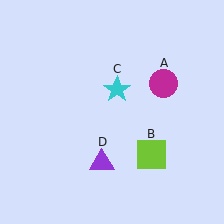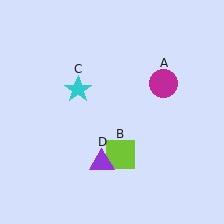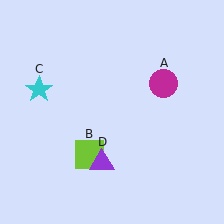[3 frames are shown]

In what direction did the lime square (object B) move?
The lime square (object B) moved left.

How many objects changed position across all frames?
2 objects changed position: lime square (object B), cyan star (object C).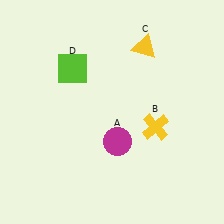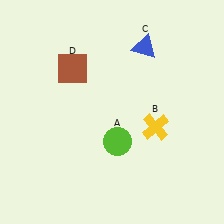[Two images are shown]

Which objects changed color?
A changed from magenta to lime. C changed from yellow to blue. D changed from lime to brown.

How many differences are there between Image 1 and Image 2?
There are 3 differences between the two images.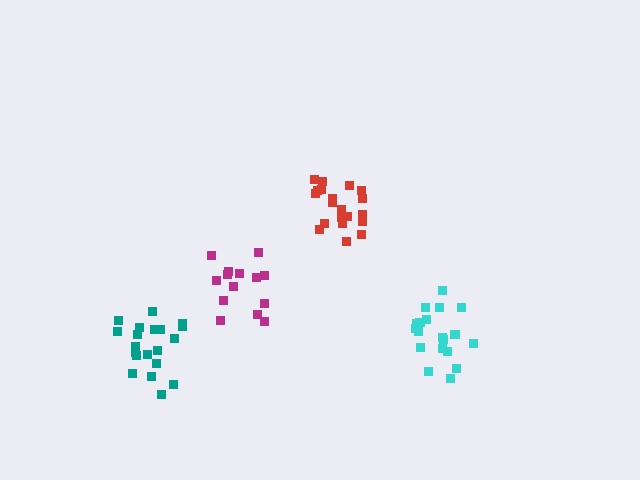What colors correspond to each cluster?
The clusters are colored: cyan, magenta, teal, red.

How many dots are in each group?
Group 1: 19 dots, Group 2: 14 dots, Group 3: 20 dots, Group 4: 20 dots (73 total).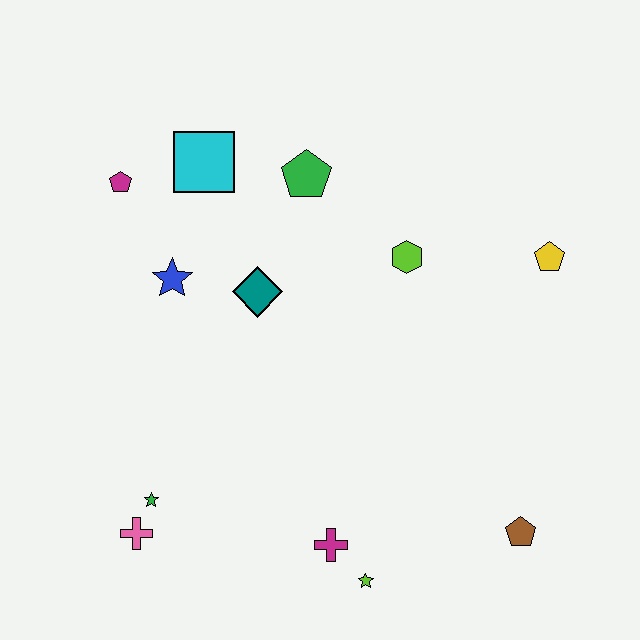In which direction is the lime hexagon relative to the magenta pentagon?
The lime hexagon is to the right of the magenta pentagon.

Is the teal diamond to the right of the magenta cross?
No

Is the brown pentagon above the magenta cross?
Yes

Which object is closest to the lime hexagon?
The green pentagon is closest to the lime hexagon.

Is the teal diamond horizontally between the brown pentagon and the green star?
Yes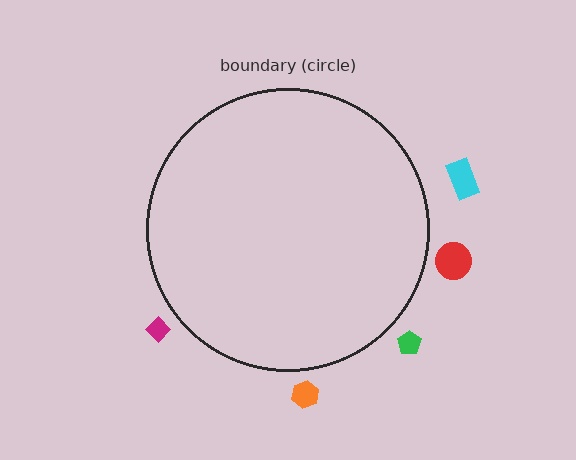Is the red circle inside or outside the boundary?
Outside.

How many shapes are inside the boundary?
0 inside, 5 outside.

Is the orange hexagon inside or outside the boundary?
Outside.